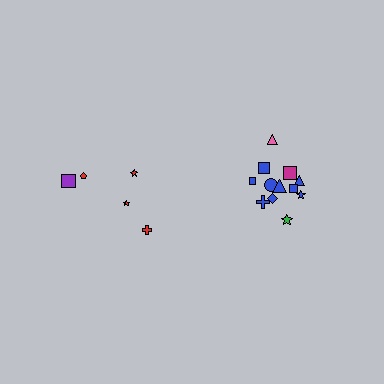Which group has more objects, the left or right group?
The right group.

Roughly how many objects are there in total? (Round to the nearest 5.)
Roughly 15 objects in total.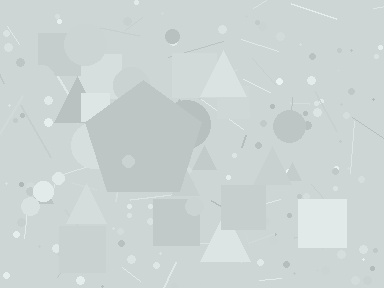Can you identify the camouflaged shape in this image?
The camouflaged shape is a pentagon.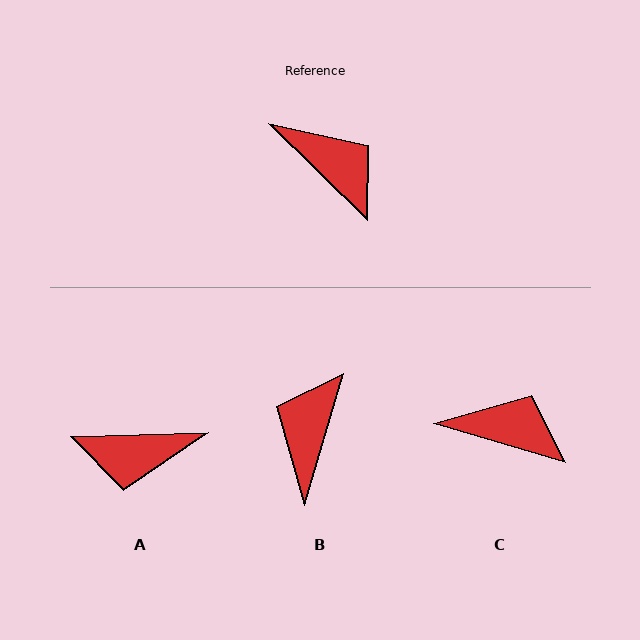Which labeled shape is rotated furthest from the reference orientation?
A, about 134 degrees away.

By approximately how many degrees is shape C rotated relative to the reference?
Approximately 28 degrees counter-clockwise.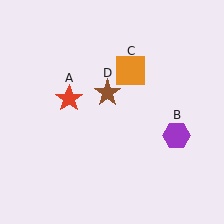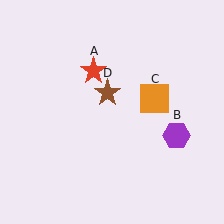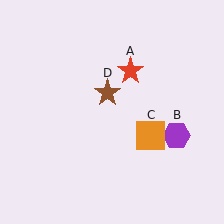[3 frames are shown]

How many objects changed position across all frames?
2 objects changed position: red star (object A), orange square (object C).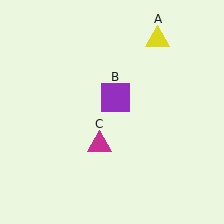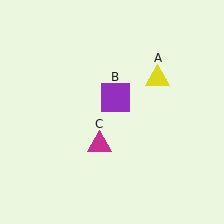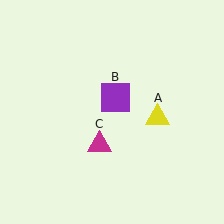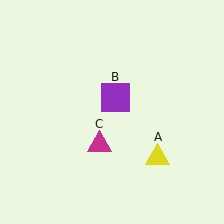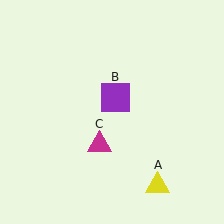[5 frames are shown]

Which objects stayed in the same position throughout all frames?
Purple square (object B) and magenta triangle (object C) remained stationary.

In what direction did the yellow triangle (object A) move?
The yellow triangle (object A) moved down.